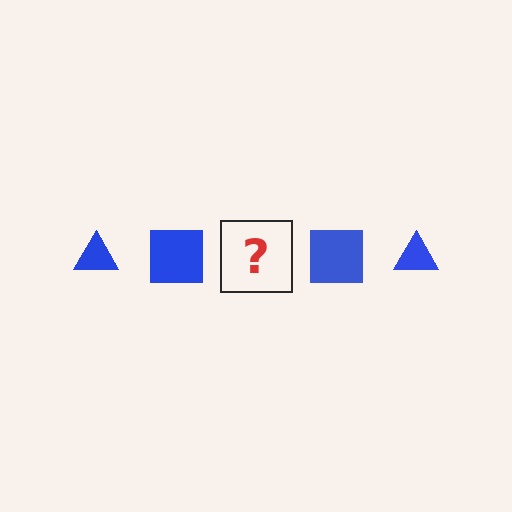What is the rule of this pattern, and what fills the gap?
The rule is that the pattern cycles through triangle, square shapes in blue. The gap should be filled with a blue triangle.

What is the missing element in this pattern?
The missing element is a blue triangle.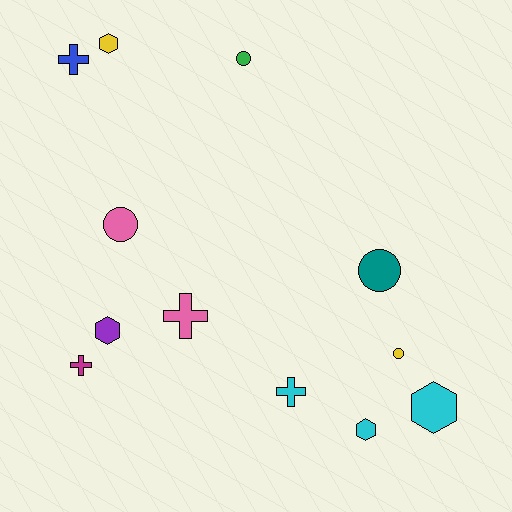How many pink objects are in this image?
There are 2 pink objects.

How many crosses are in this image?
There are 4 crosses.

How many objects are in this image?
There are 12 objects.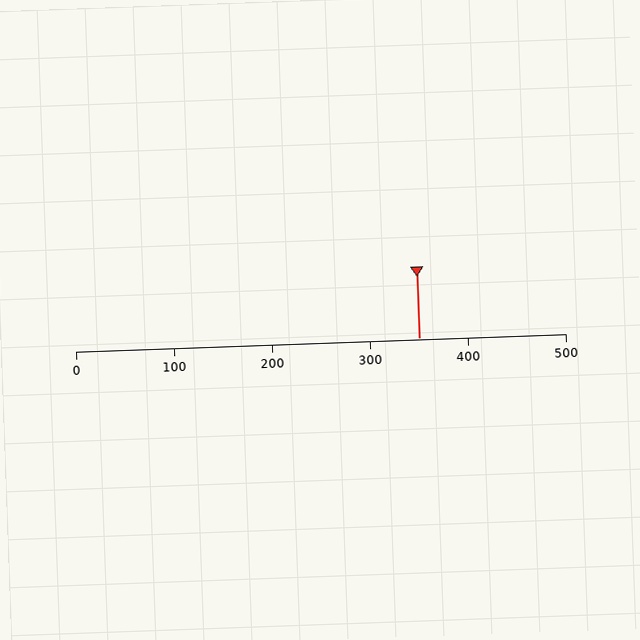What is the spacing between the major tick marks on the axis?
The major ticks are spaced 100 apart.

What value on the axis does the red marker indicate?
The marker indicates approximately 350.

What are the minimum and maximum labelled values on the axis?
The axis runs from 0 to 500.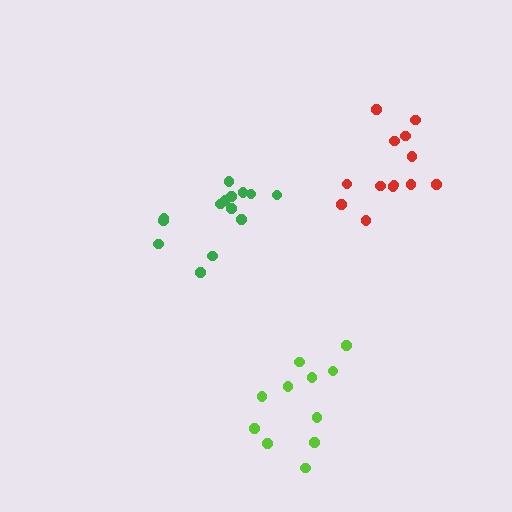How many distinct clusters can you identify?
There are 3 distinct clusters.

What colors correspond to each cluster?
The clusters are colored: lime, green, red.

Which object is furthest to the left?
The green cluster is leftmost.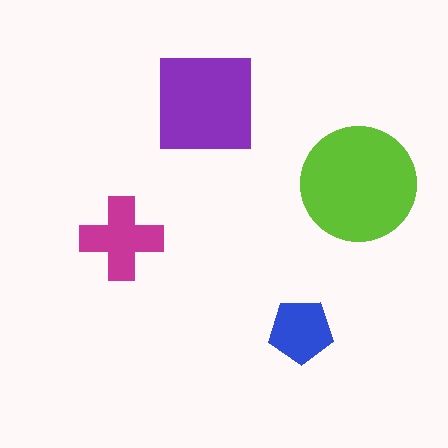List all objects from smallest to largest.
The blue pentagon, the magenta cross, the purple square, the lime circle.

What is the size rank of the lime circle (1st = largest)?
1st.